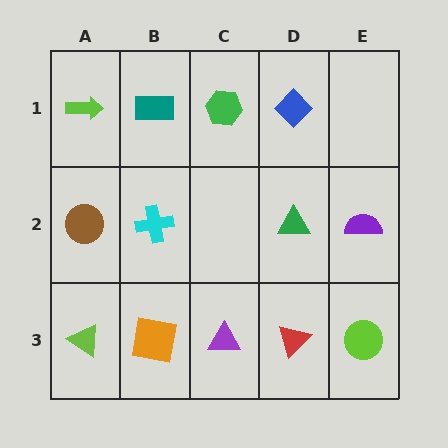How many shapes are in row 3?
5 shapes.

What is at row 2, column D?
A green triangle.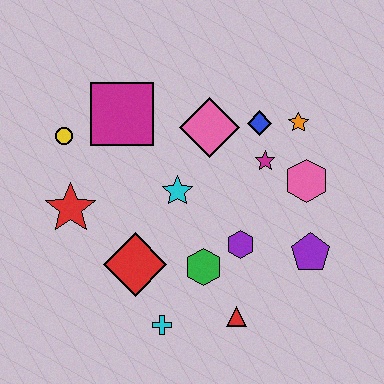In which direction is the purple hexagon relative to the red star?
The purple hexagon is to the right of the red star.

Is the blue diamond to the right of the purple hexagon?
Yes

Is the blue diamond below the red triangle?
No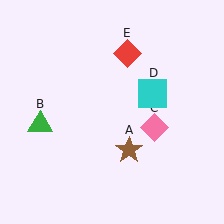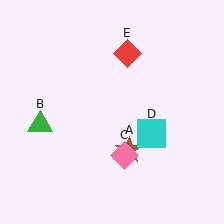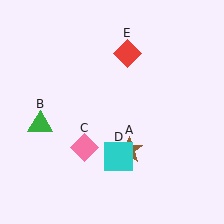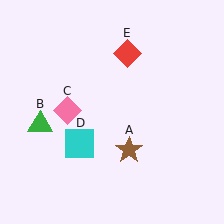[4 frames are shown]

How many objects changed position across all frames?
2 objects changed position: pink diamond (object C), cyan square (object D).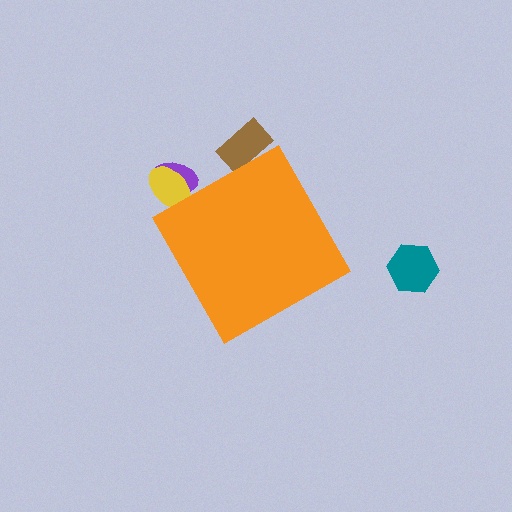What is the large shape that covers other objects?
An orange diamond.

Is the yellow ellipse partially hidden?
Yes, the yellow ellipse is partially hidden behind the orange diamond.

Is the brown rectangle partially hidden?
Yes, the brown rectangle is partially hidden behind the orange diamond.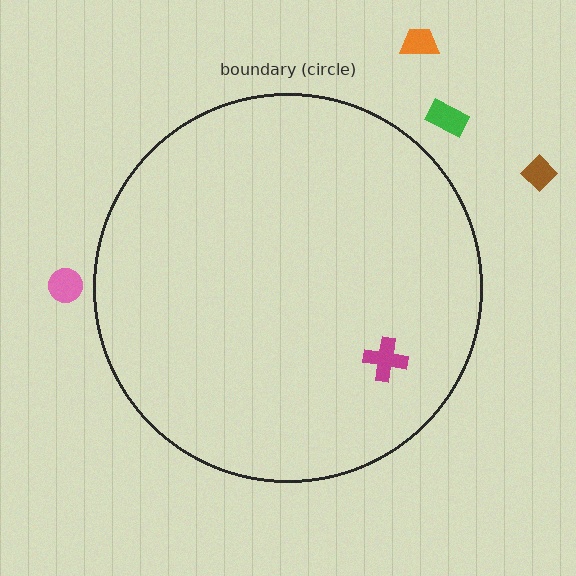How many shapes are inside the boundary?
1 inside, 4 outside.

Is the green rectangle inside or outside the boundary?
Outside.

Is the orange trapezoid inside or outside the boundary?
Outside.